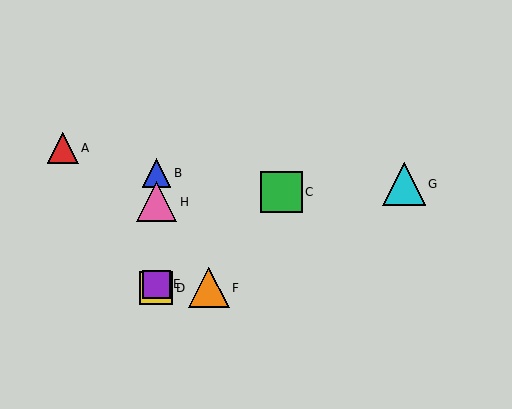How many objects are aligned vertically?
4 objects (B, D, E, H) are aligned vertically.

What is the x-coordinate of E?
Object E is at x≈156.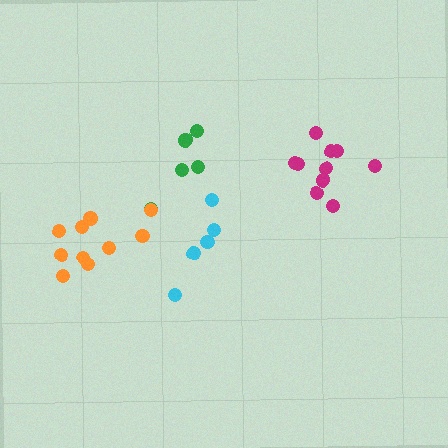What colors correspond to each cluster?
The clusters are colored: cyan, green, orange, magenta.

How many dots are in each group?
Group 1: 5 dots, Group 2: 5 dots, Group 3: 10 dots, Group 4: 10 dots (30 total).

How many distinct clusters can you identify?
There are 4 distinct clusters.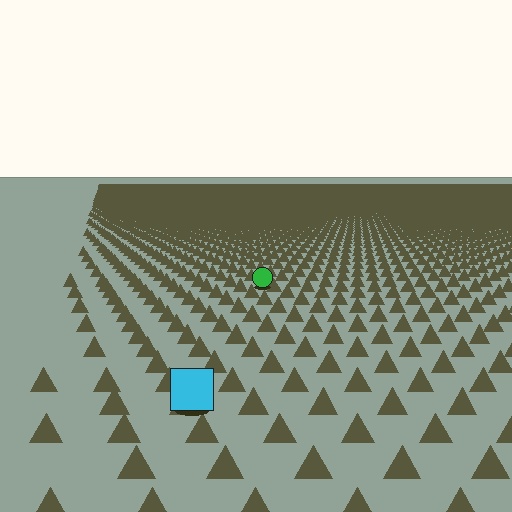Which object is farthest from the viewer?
The green circle is farthest from the viewer. It appears smaller and the ground texture around it is denser.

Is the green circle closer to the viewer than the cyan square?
No. The cyan square is closer — you can tell from the texture gradient: the ground texture is coarser near it.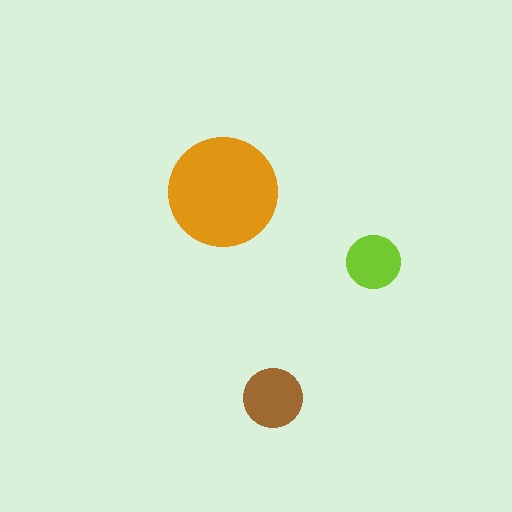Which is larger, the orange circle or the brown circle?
The orange one.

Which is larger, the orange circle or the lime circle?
The orange one.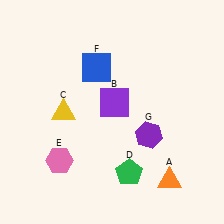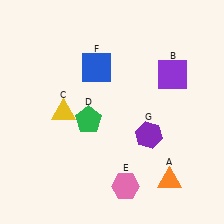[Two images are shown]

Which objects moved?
The objects that moved are: the purple square (B), the green pentagon (D), the pink hexagon (E).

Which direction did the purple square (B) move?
The purple square (B) moved right.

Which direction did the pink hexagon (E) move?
The pink hexagon (E) moved right.